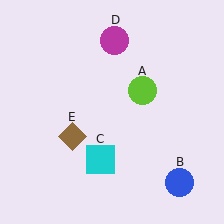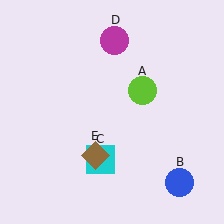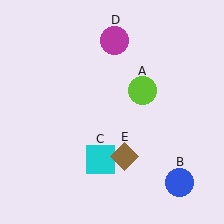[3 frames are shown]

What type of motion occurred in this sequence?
The brown diamond (object E) rotated counterclockwise around the center of the scene.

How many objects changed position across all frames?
1 object changed position: brown diamond (object E).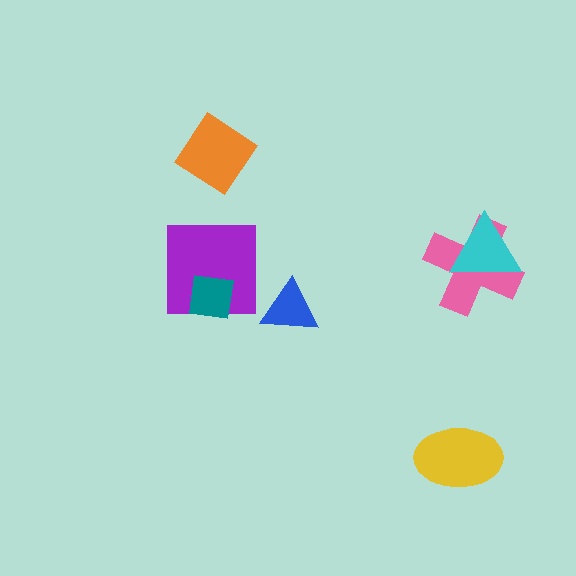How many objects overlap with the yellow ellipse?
0 objects overlap with the yellow ellipse.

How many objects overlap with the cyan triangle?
1 object overlaps with the cyan triangle.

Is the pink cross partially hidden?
Yes, it is partially covered by another shape.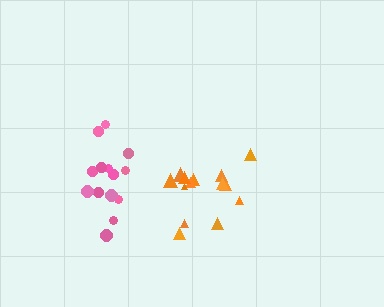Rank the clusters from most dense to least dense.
pink, orange.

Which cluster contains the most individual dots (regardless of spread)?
Orange (14).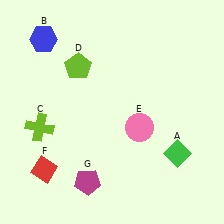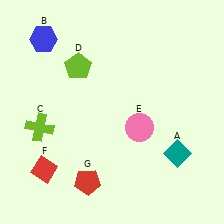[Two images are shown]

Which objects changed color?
A changed from green to teal. G changed from magenta to red.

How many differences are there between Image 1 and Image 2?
There are 2 differences between the two images.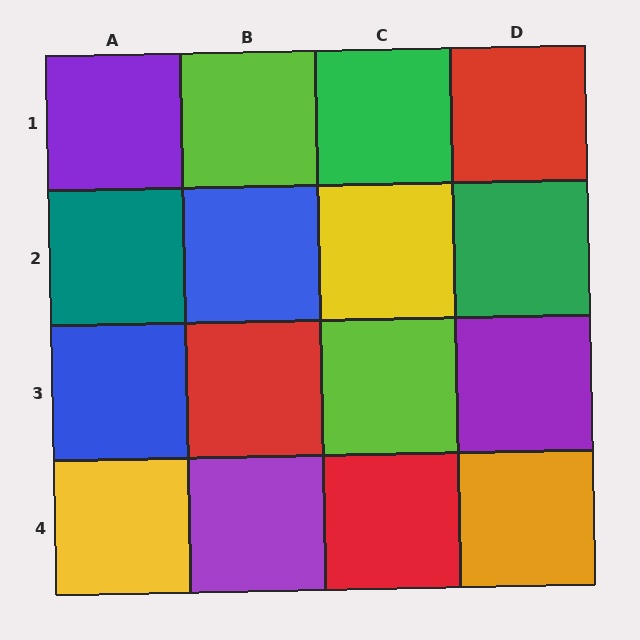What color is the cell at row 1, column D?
Red.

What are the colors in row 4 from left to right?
Yellow, purple, red, orange.